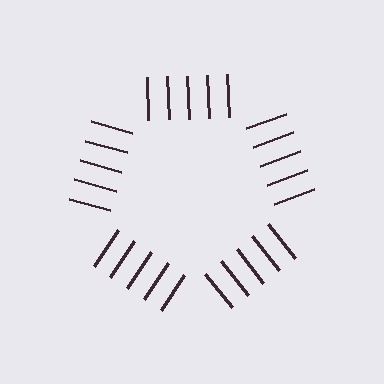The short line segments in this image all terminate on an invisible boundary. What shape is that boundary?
An illusory pentagon — the line segments terminate on its edges but no continuous stroke is drawn.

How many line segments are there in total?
25 — 5 along each of the 5 edges.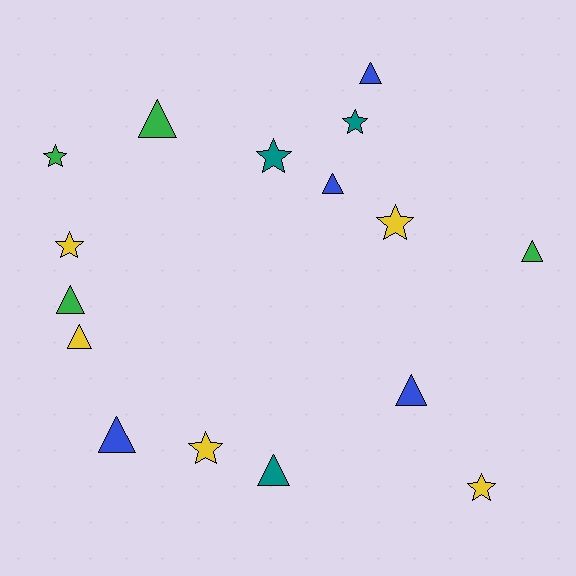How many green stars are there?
There is 1 green star.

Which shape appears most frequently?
Triangle, with 9 objects.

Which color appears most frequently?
Yellow, with 5 objects.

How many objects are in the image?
There are 16 objects.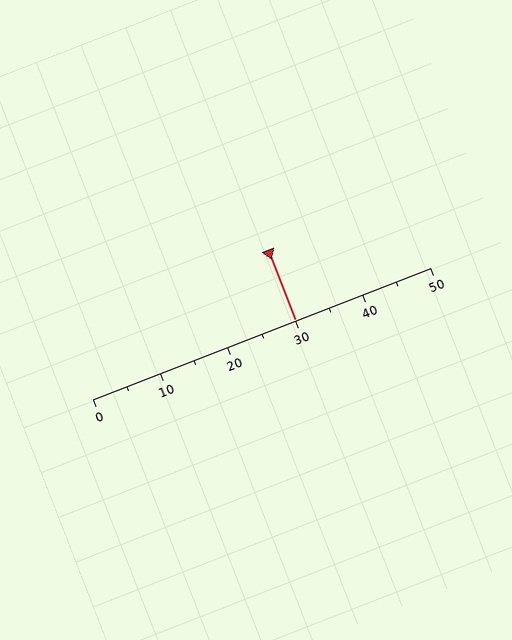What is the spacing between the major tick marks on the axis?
The major ticks are spaced 10 apart.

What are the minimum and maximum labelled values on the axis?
The axis runs from 0 to 50.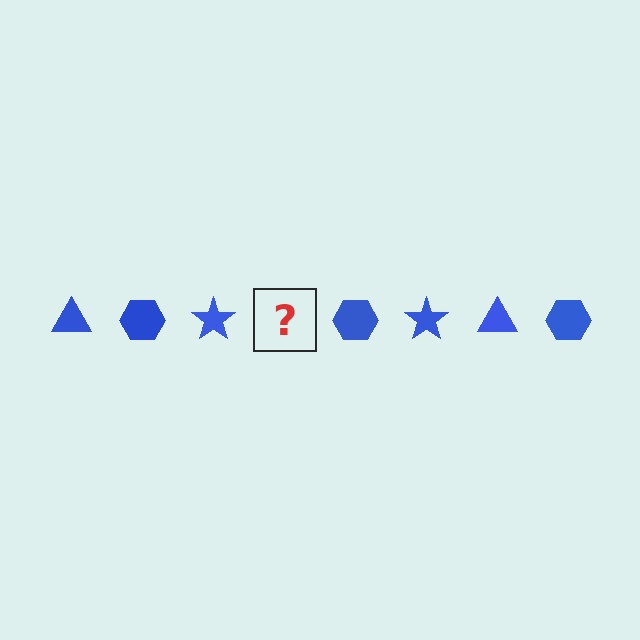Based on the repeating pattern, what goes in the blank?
The blank should be a blue triangle.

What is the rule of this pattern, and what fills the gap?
The rule is that the pattern cycles through triangle, hexagon, star shapes in blue. The gap should be filled with a blue triangle.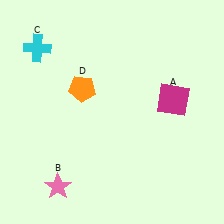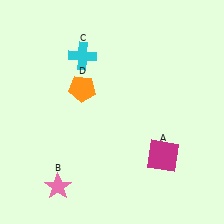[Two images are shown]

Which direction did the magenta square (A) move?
The magenta square (A) moved down.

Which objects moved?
The objects that moved are: the magenta square (A), the cyan cross (C).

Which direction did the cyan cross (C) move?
The cyan cross (C) moved right.